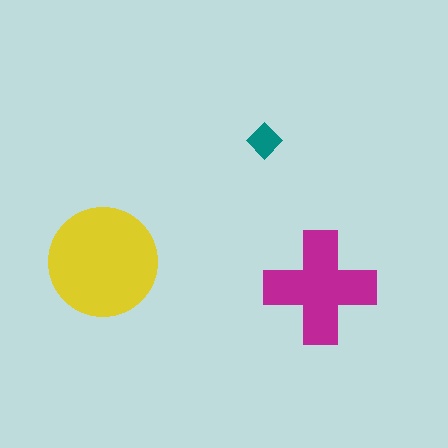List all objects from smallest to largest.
The teal diamond, the magenta cross, the yellow circle.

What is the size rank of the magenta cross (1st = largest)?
2nd.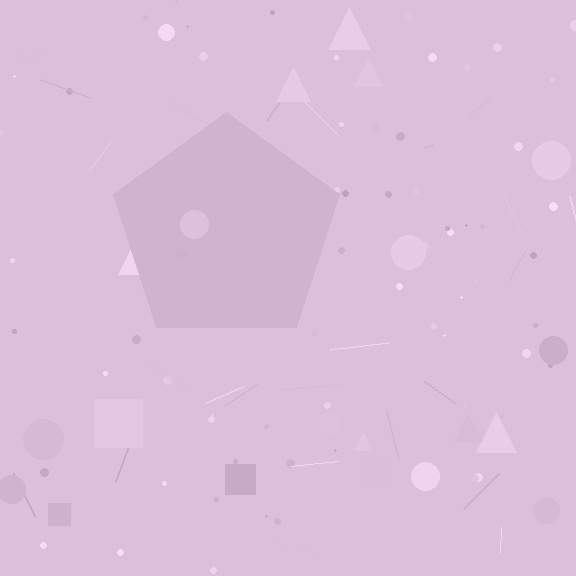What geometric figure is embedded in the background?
A pentagon is embedded in the background.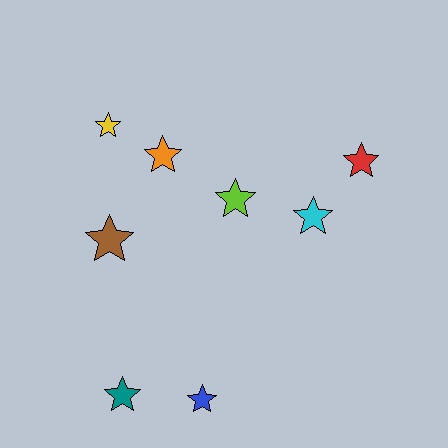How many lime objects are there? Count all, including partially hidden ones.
There is 1 lime object.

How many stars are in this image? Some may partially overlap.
There are 8 stars.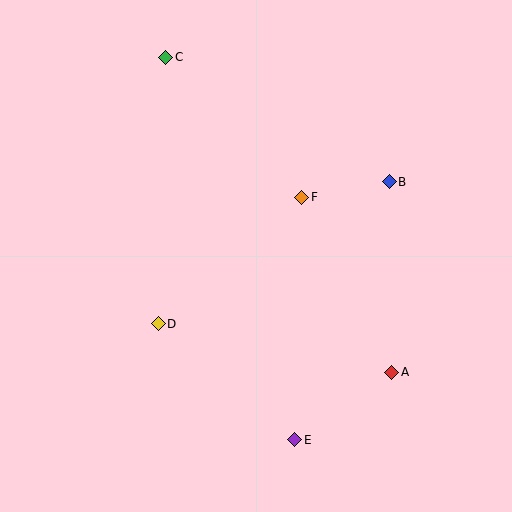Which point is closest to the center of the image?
Point F at (302, 197) is closest to the center.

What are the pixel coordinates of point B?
Point B is at (389, 182).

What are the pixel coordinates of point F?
Point F is at (302, 197).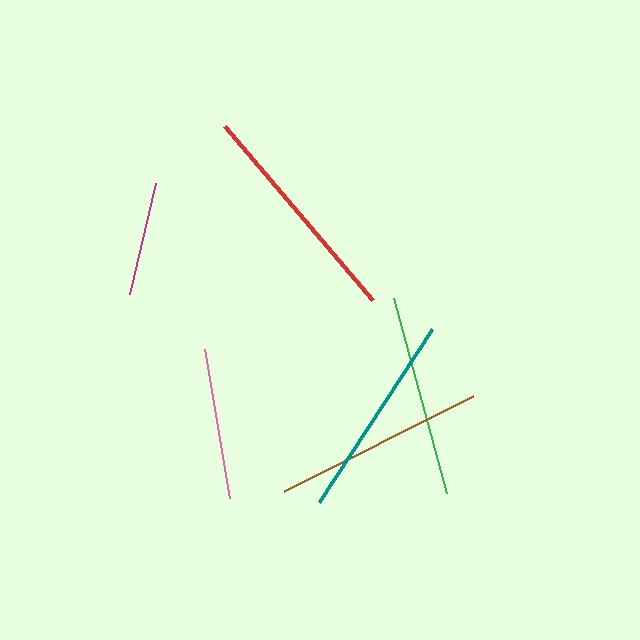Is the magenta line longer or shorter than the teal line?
The teal line is longer than the magenta line.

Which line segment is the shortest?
The magenta line is the shortest at approximately 114 pixels.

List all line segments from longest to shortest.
From longest to shortest: red, brown, teal, green, pink, magenta.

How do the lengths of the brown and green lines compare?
The brown and green lines are approximately the same length.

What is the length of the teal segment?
The teal segment is approximately 206 pixels long.